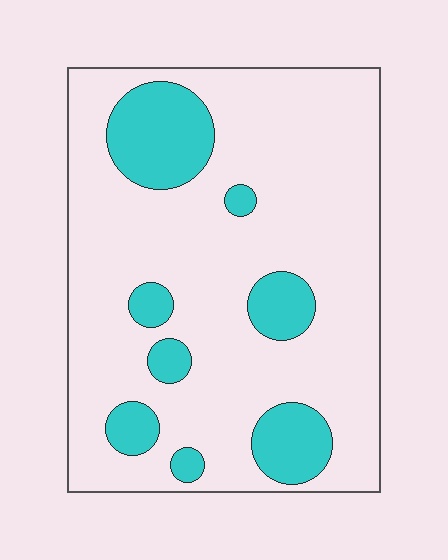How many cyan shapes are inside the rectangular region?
8.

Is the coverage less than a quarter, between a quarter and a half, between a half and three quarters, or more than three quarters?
Less than a quarter.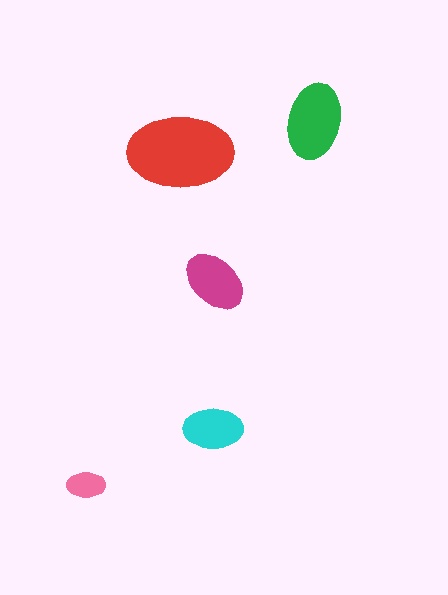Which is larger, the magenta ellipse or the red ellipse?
The red one.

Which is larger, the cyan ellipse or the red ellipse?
The red one.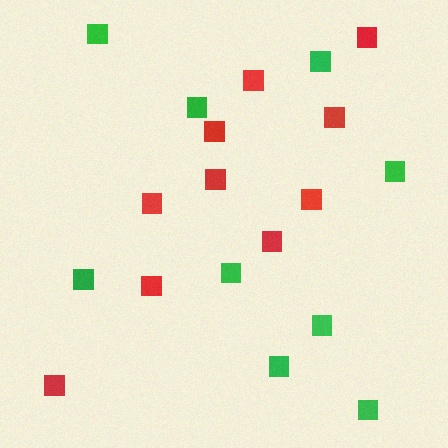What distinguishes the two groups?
There are 2 groups: one group of green squares (9) and one group of red squares (10).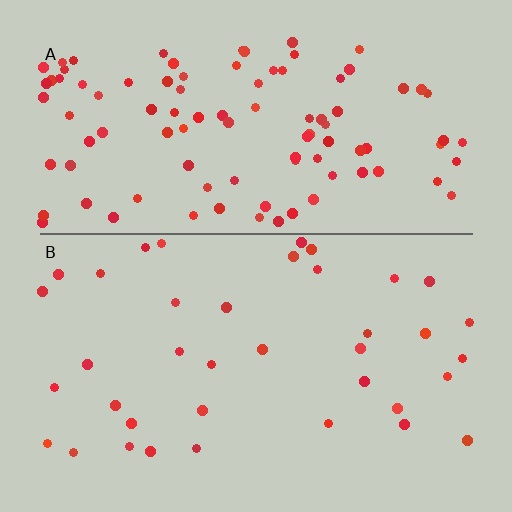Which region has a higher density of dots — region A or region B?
A (the top).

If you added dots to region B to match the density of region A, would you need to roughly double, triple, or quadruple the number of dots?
Approximately triple.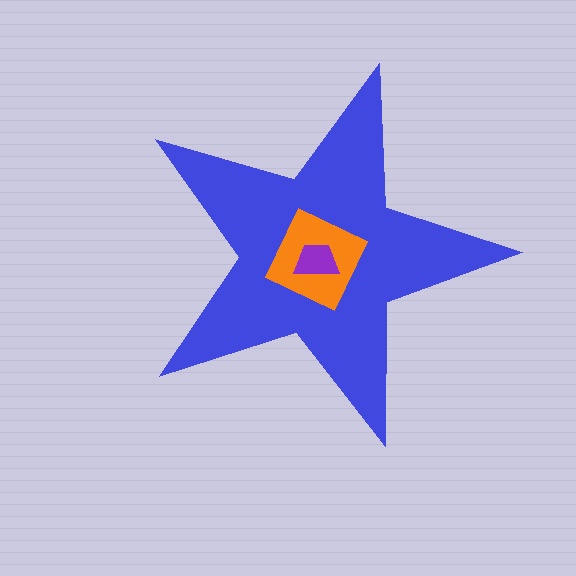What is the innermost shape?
The purple trapezoid.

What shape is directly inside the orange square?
The purple trapezoid.